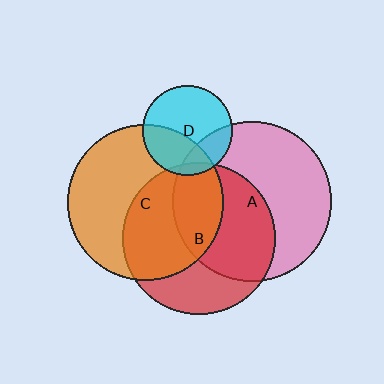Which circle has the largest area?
Circle A (pink).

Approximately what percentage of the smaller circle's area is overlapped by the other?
Approximately 50%.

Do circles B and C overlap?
Yes.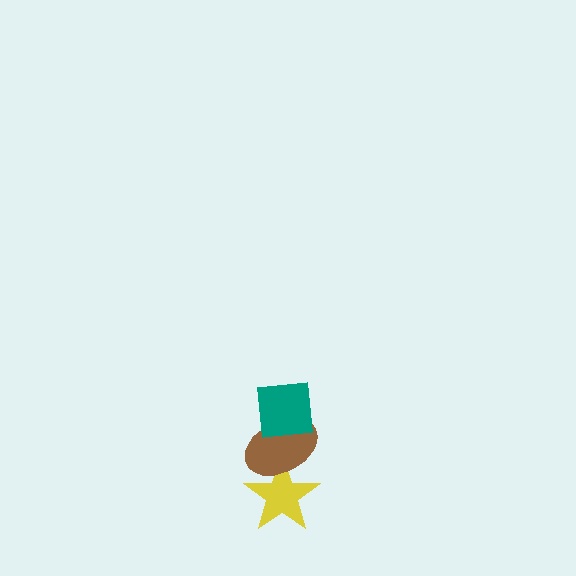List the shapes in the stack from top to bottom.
From top to bottom: the teal square, the brown ellipse, the yellow star.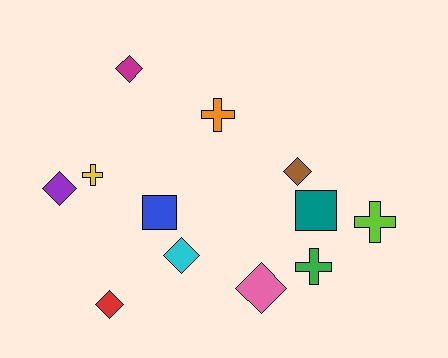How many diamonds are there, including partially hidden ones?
There are 6 diamonds.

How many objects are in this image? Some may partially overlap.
There are 12 objects.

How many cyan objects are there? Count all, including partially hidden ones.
There is 1 cyan object.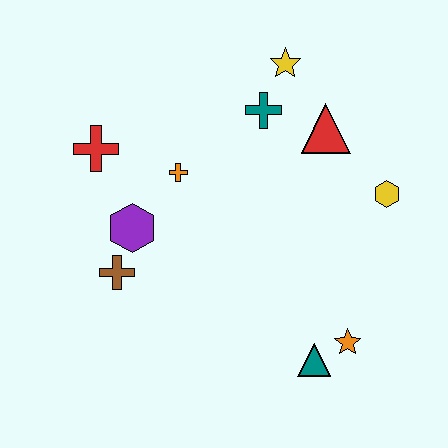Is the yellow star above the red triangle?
Yes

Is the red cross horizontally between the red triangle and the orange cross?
No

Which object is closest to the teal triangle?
The orange star is closest to the teal triangle.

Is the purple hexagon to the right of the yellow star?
No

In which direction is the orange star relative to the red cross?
The orange star is to the right of the red cross.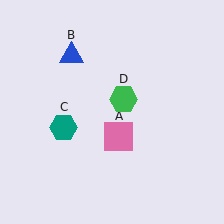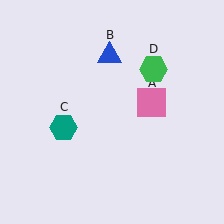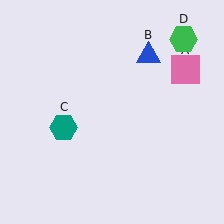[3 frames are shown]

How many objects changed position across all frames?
3 objects changed position: pink square (object A), blue triangle (object B), green hexagon (object D).